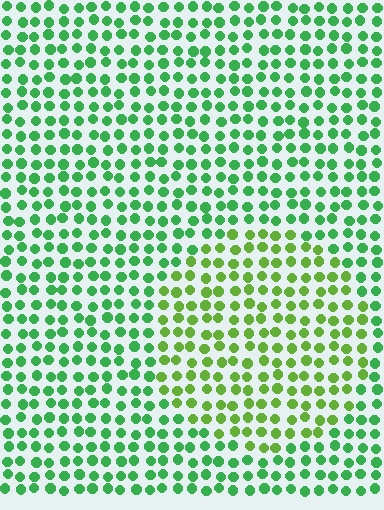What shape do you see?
I see a circle.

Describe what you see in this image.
The image is filled with small green elements in a uniform arrangement. A circle-shaped region is visible where the elements are tinted to a slightly different hue, forming a subtle color boundary.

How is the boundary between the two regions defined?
The boundary is defined purely by a slight shift in hue (about 34 degrees). Spacing, size, and orientation are identical on both sides.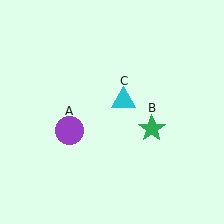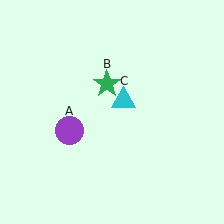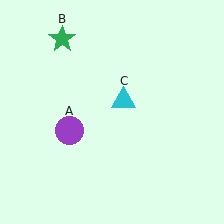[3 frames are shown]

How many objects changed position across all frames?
1 object changed position: green star (object B).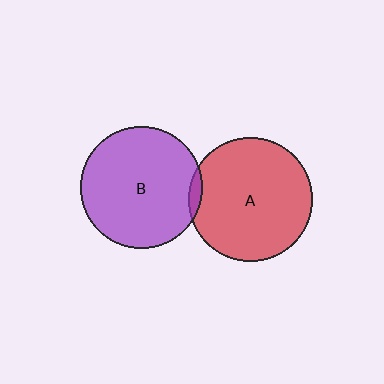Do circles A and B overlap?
Yes.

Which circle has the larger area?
Circle A (red).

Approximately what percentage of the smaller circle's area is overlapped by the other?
Approximately 5%.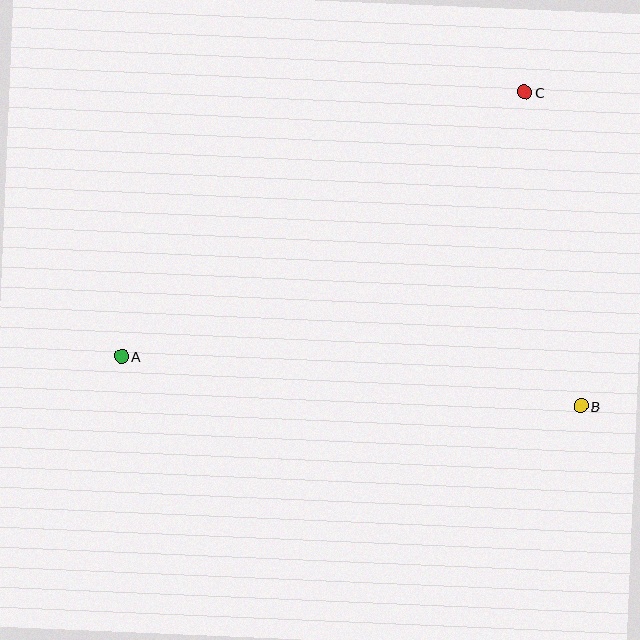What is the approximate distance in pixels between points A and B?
The distance between A and B is approximately 462 pixels.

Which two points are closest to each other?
Points B and C are closest to each other.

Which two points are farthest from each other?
Points A and C are farthest from each other.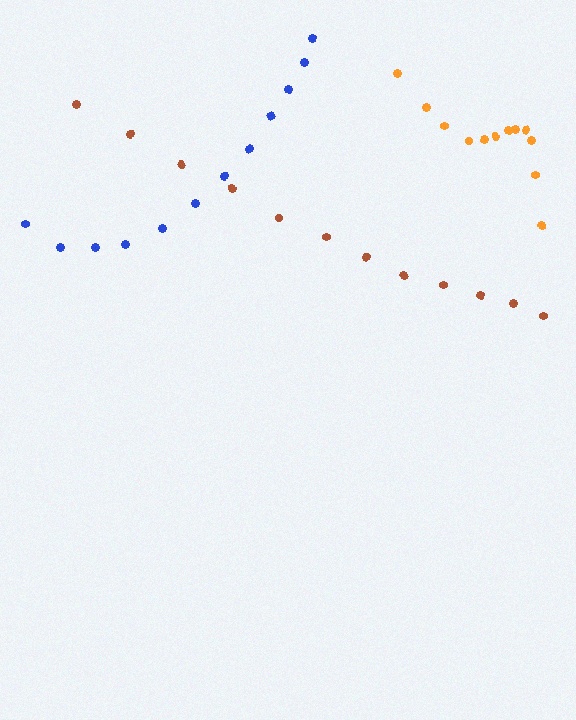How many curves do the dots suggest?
There are 3 distinct paths.